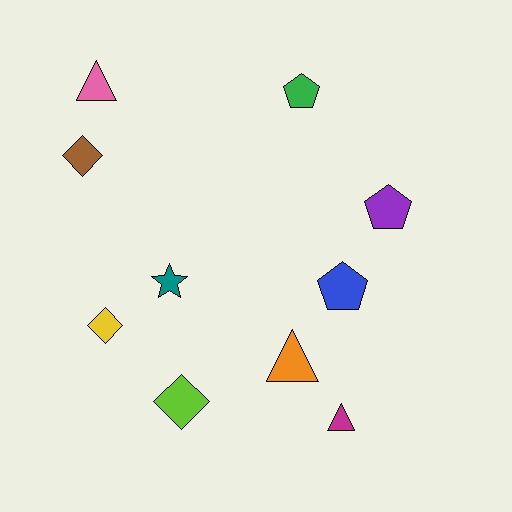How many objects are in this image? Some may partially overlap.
There are 10 objects.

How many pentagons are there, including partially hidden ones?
There are 3 pentagons.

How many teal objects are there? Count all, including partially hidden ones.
There is 1 teal object.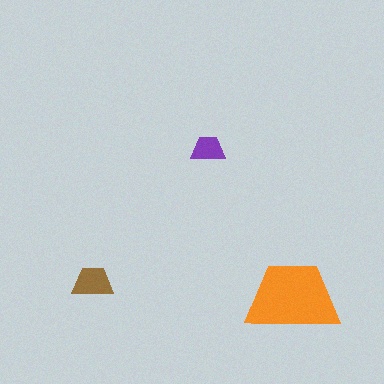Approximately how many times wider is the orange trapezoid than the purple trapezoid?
About 2.5 times wider.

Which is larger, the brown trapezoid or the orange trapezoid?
The orange one.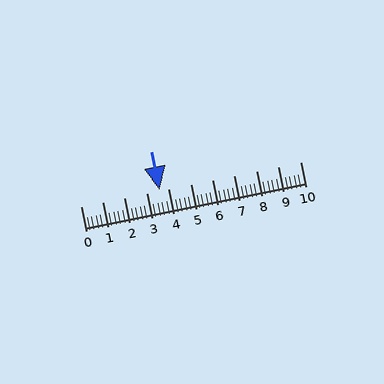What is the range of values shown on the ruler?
The ruler shows values from 0 to 10.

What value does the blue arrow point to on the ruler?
The blue arrow points to approximately 3.6.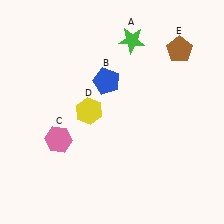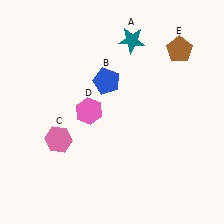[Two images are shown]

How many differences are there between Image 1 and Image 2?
There are 2 differences between the two images.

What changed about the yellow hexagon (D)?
In Image 1, D is yellow. In Image 2, it changed to pink.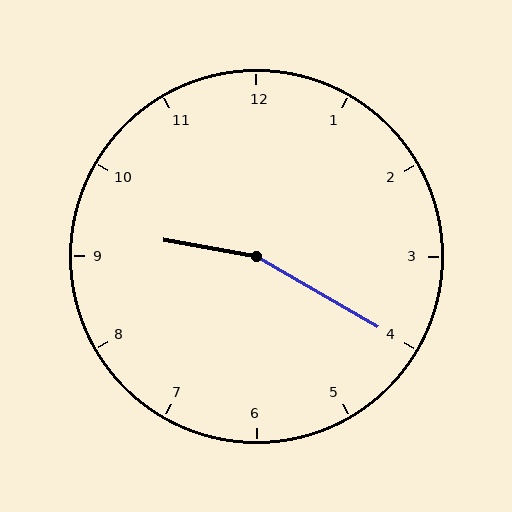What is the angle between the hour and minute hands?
Approximately 160 degrees.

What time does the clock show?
9:20.